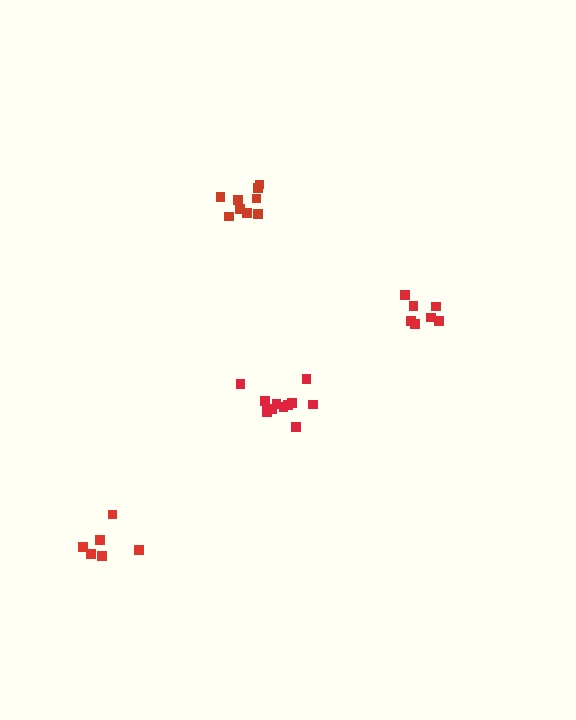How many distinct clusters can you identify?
There are 4 distinct clusters.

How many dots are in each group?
Group 1: 7 dots, Group 2: 9 dots, Group 3: 6 dots, Group 4: 12 dots (34 total).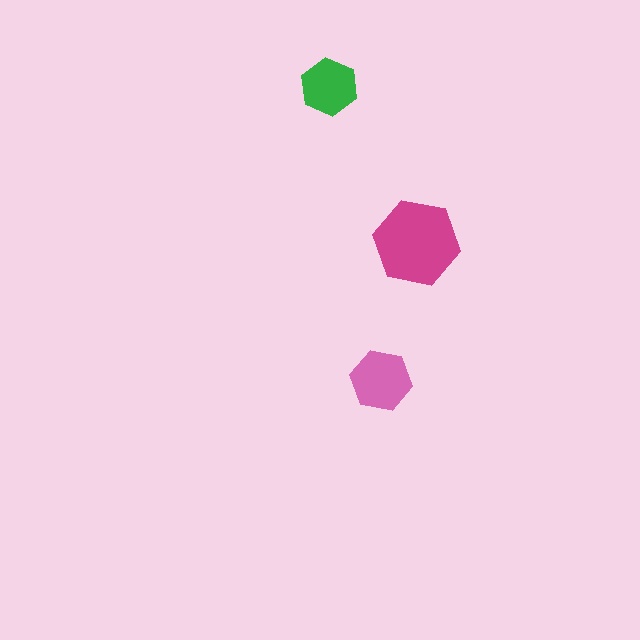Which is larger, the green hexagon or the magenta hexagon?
The magenta one.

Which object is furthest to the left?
The green hexagon is leftmost.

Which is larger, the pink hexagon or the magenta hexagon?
The magenta one.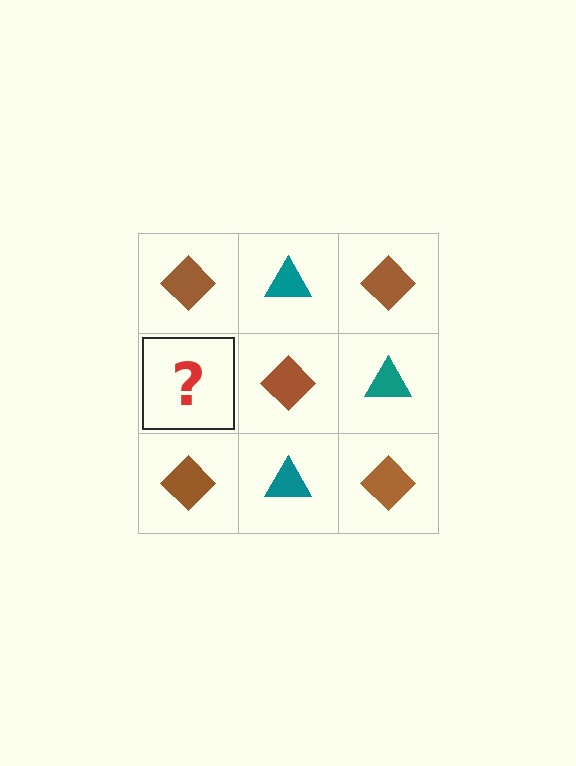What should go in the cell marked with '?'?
The missing cell should contain a teal triangle.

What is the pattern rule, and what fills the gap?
The rule is that it alternates brown diamond and teal triangle in a checkerboard pattern. The gap should be filled with a teal triangle.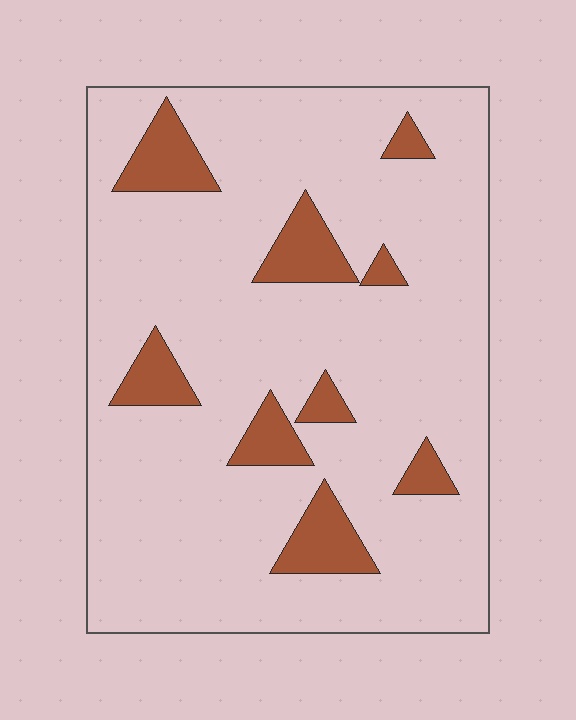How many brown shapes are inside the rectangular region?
9.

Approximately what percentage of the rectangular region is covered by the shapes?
Approximately 15%.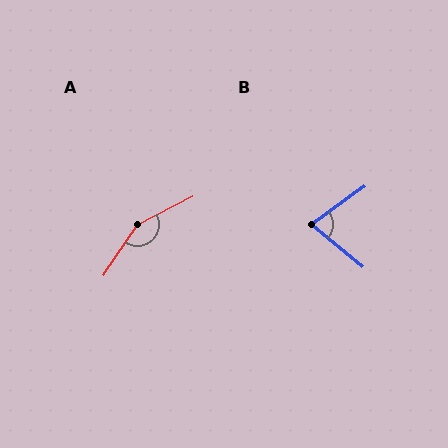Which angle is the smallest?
B, at approximately 75 degrees.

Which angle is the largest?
A, at approximately 152 degrees.